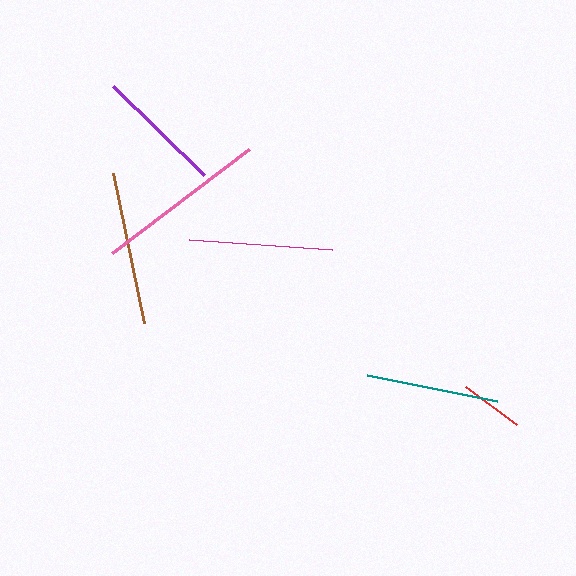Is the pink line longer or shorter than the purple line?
The pink line is longer than the purple line.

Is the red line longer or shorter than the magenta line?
The magenta line is longer than the red line.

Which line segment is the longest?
The pink line is the longest at approximately 173 pixels.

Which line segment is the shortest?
The red line is the shortest at approximately 63 pixels.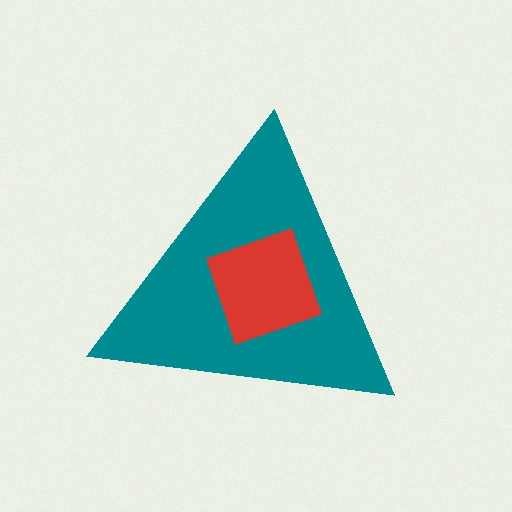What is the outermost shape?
The teal triangle.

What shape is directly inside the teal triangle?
The red square.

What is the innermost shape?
The red square.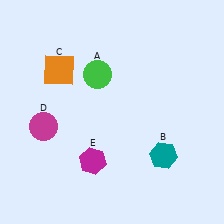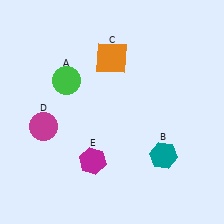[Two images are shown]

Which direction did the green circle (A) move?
The green circle (A) moved left.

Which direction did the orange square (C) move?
The orange square (C) moved right.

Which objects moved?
The objects that moved are: the green circle (A), the orange square (C).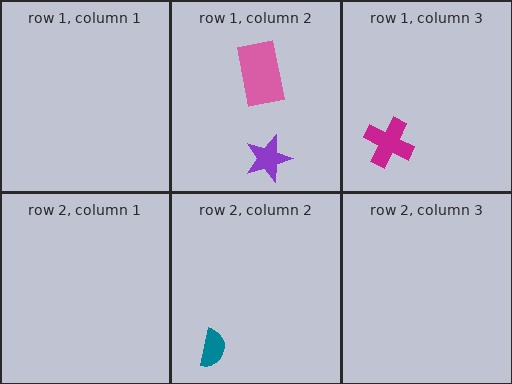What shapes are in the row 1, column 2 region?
The purple star, the pink rectangle.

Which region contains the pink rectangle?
The row 1, column 2 region.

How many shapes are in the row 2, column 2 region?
1.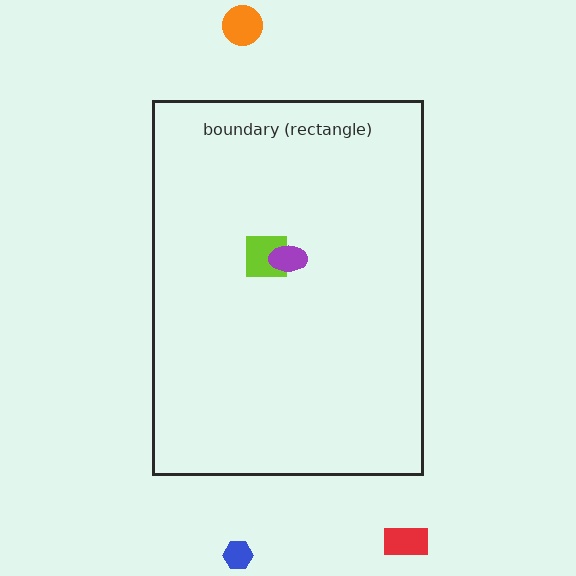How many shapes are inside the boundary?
2 inside, 3 outside.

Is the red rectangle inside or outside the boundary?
Outside.